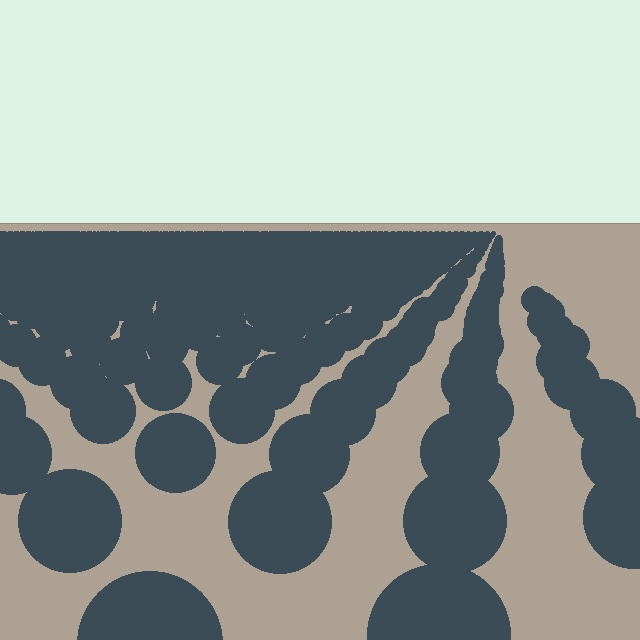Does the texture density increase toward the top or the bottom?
Density increases toward the top.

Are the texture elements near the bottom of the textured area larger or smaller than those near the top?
Larger. Near the bottom, elements are closer to the viewer and appear at a bigger on-screen size.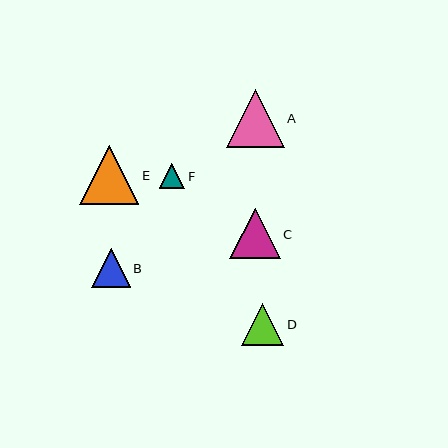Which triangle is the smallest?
Triangle F is the smallest with a size of approximately 25 pixels.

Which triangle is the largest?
Triangle E is the largest with a size of approximately 59 pixels.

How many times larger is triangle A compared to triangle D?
Triangle A is approximately 1.3 times the size of triangle D.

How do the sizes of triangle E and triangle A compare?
Triangle E and triangle A are approximately the same size.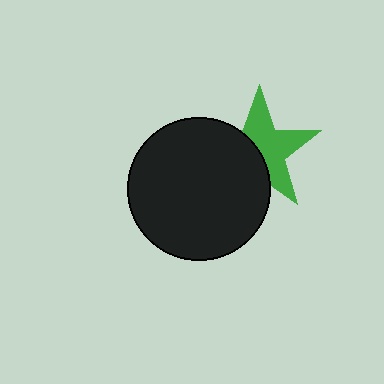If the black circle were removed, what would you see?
You would see the complete green star.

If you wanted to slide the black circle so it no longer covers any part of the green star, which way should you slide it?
Slide it toward the lower-left — that is the most direct way to separate the two shapes.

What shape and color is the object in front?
The object in front is a black circle.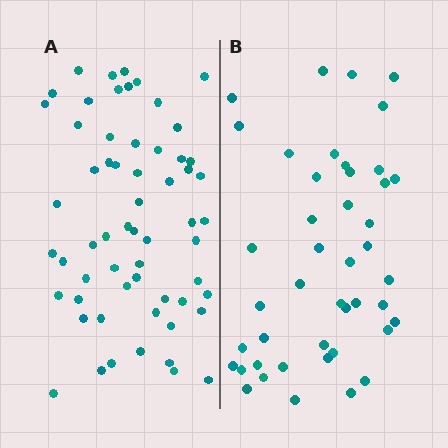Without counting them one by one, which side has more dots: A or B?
Region A (the left region) has more dots.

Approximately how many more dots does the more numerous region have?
Region A has approximately 15 more dots than region B.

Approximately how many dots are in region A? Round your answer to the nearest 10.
About 60 dots.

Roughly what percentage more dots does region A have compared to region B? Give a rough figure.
About 35% more.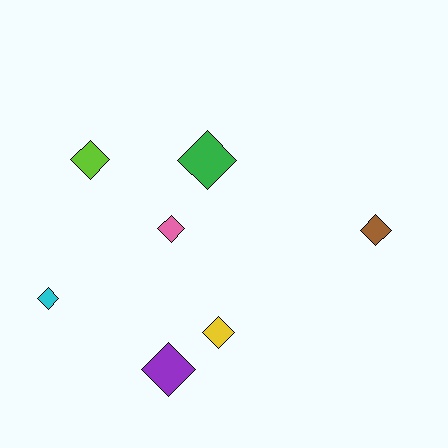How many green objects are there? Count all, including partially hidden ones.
There is 1 green object.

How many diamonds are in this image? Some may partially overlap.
There are 7 diamonds.